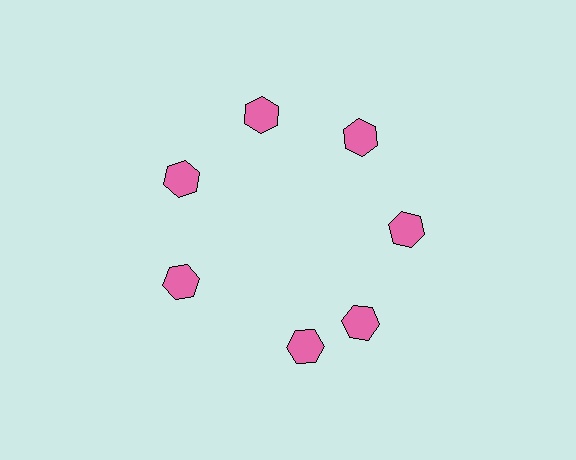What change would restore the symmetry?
The symmetry would be restored by rotating it back into even spacing with its neighbors so that all 7 hexagons sit at equal angles and equal distance from the center.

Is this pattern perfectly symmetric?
No. The 7 pink hexagons are arranged in a ring, but one element near the 6 o'clock position is rotated out of alignment along the ring, breaking the 7-fold rotational symmetry.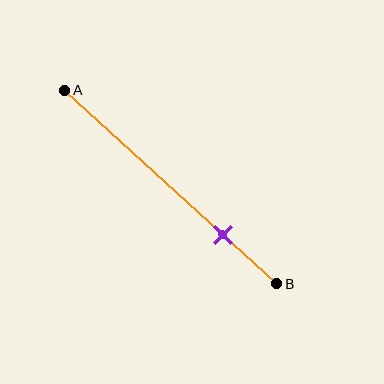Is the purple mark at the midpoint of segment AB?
No, the mark is at about 75% from A, not at the 50% midpoint.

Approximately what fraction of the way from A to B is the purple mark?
The purple mark is approximately 75% of the way from A to B.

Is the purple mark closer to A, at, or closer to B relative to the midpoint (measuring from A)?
The purple mark is closer to point B than the midpoint of segment AB.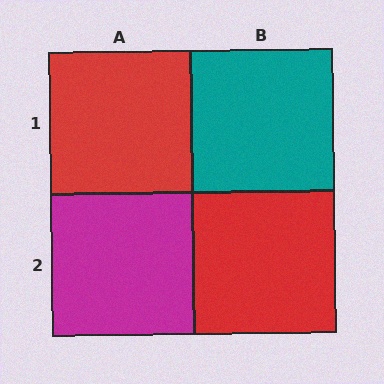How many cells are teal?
1 cell is teal.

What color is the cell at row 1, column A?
Red.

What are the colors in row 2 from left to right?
Magenta, red.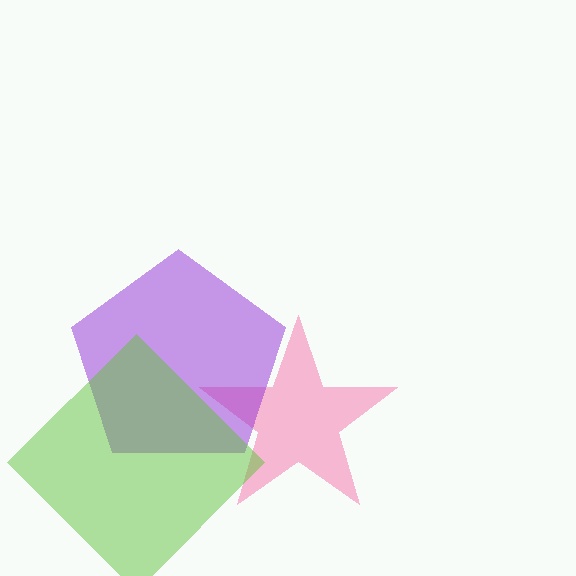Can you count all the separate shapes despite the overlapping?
Yes, there are 3 separate shapes.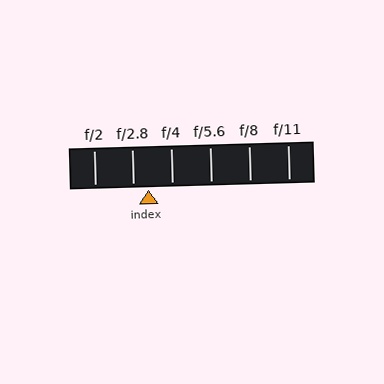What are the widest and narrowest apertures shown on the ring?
The widest aperture shown is f/2 and the narrowest is f/11.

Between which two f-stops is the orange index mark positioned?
The index mark is between f/2.8 and f/4.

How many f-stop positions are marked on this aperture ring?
There are 6 f-stop positions marked.